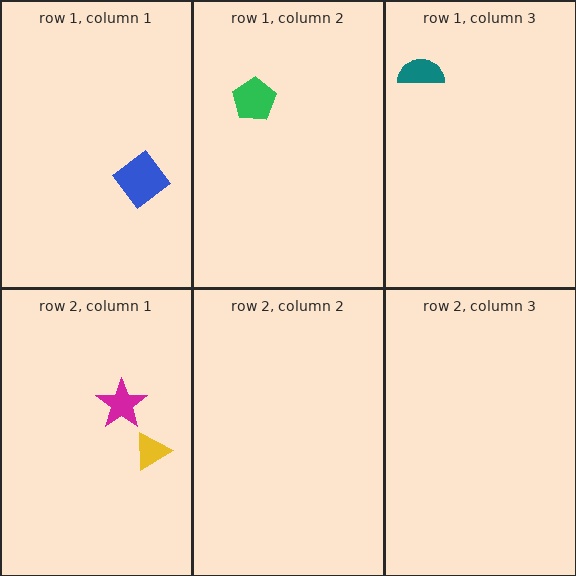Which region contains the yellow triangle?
The row 2, column 1 region.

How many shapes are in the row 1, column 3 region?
1.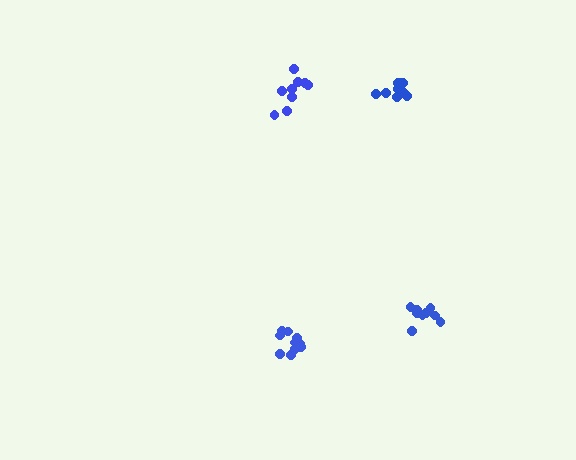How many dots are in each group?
Group 1: 9 dots, Group 2: 10 dots, Group 3: 9 dots, Group 4: 10 dots (38 total).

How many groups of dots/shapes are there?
There are 4 groups.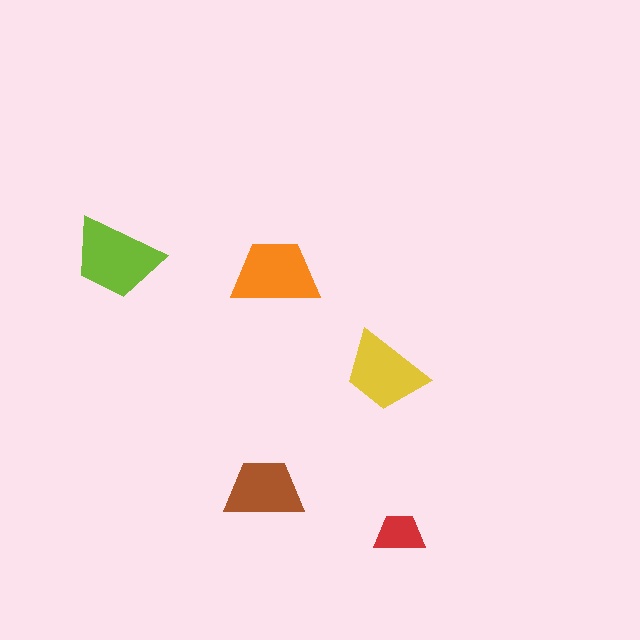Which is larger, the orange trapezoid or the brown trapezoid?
The orange one.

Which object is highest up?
The lime trapezoid is topmost.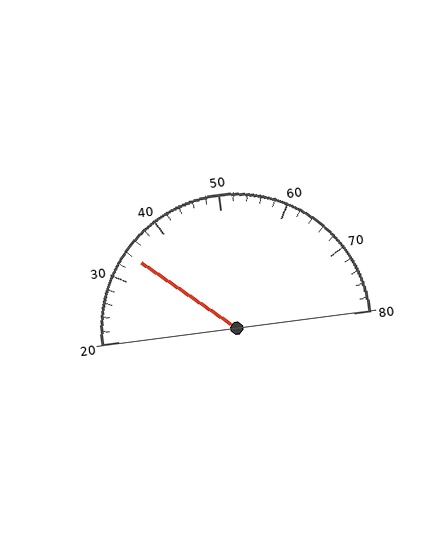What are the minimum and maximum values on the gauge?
The gauge ranges from 20 to 80.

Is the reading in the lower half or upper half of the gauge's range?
The reading is in the lower half of the range (20 to 80).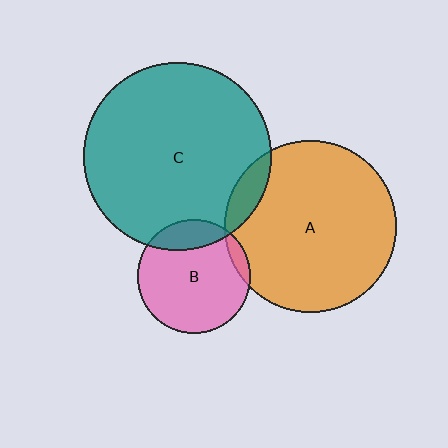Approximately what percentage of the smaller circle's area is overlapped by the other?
Approximately 5%.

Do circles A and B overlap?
Yes.